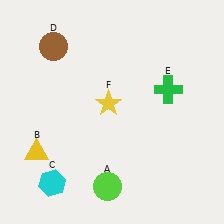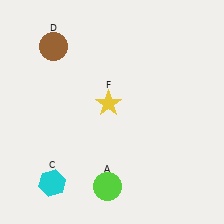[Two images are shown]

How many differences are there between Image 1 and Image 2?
There are 2 differences between the two images.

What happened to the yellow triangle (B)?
The yellow triangle (B) was removed in Image 2. It was in the bottom-left area of Image 1.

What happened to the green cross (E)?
The green cross (E) was removed in Image 2. It was in the top-right area of Image 1.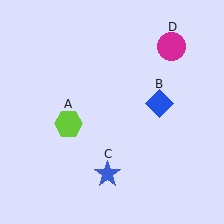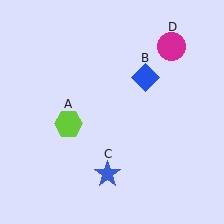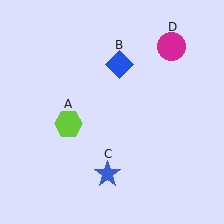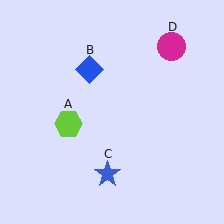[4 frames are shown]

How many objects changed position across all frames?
1 object changed position: blue diamond (object B).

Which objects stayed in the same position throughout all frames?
Lime hexagon (object A) and blue star (object C) and magenta circle (object D) remained stationary.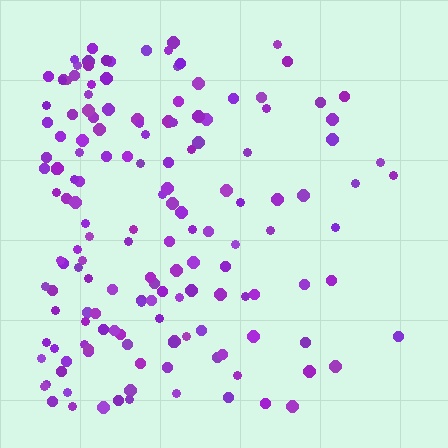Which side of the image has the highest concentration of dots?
The left.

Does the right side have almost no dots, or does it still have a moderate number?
Still a moderate number, just noticeably fewer than the left.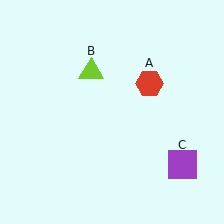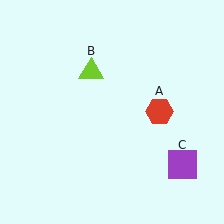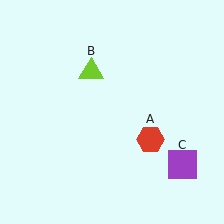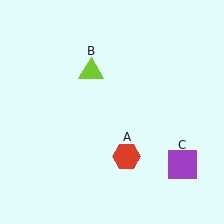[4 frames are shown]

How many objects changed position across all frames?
1 object changed position: red hexagon (object A).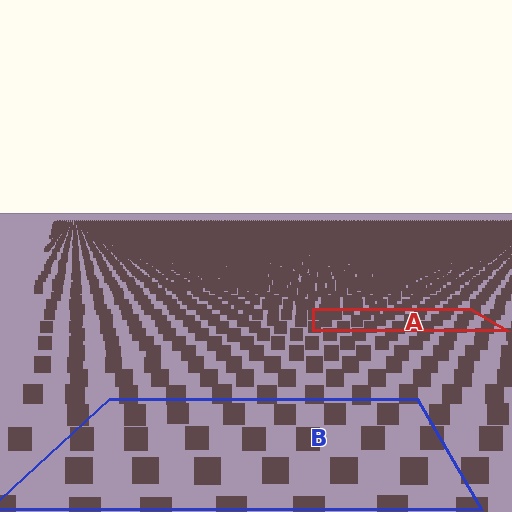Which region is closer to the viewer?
Region B is closer. The texture elements there are larger and more spread out.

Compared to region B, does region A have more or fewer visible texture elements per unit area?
Region A has more texture elements per unit area — they are packed more densely because it is farther away.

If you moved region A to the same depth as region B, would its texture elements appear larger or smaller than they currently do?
They would appear larger. At a closer depth, the same texture elements are projected at a bigger on-screen size.